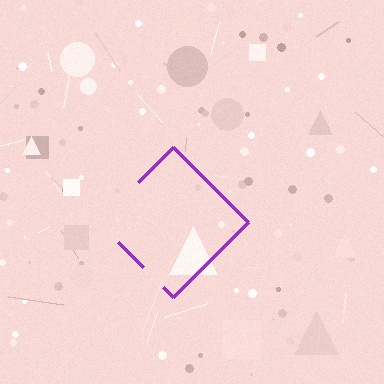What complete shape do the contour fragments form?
The contour fragments form a diamond.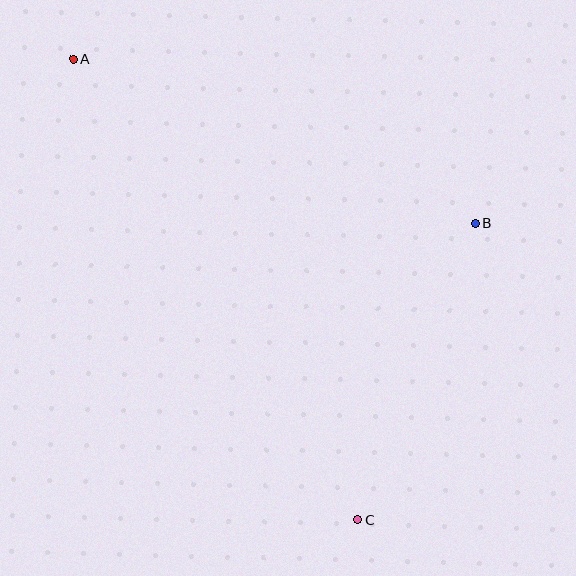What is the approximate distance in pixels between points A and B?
The distance between A and B is approximately 434 pixels.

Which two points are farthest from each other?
Points A and C are farthest from each other.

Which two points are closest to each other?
Points B and C are closest to each other.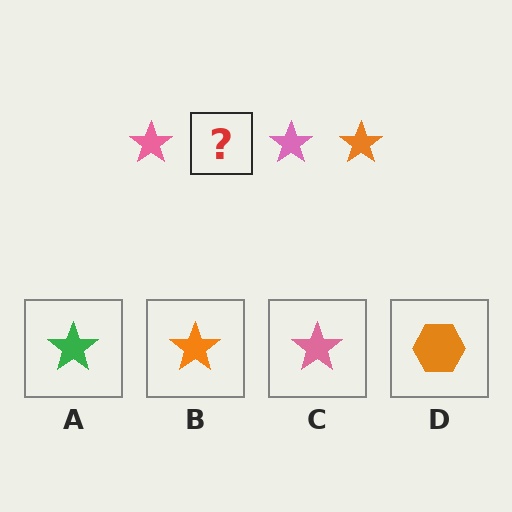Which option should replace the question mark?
Option B.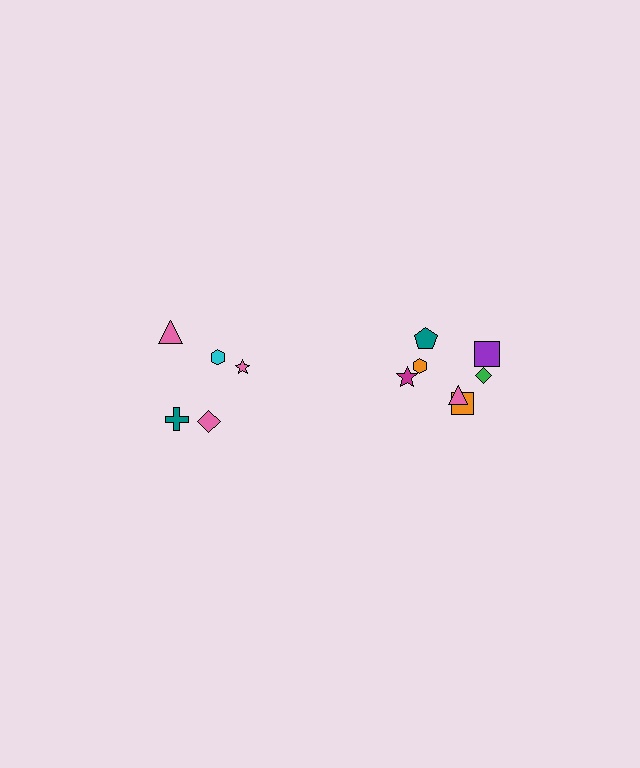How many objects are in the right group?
There are 7 objects.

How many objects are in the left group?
There are 5 objects.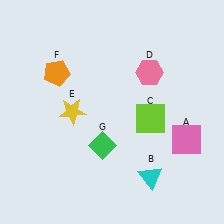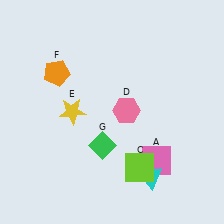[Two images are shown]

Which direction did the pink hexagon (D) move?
The pink hexagon (D) moved down.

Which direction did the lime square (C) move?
The lime square (C) moved down.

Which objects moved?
The objects that moved are: the pink square (A), the lime square (C), the pink hexagon (D).